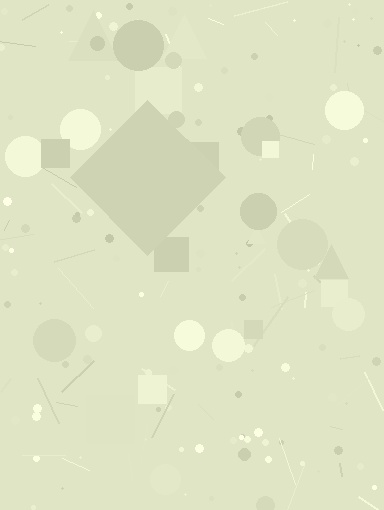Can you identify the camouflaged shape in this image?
The camouflaged shape is a diamond.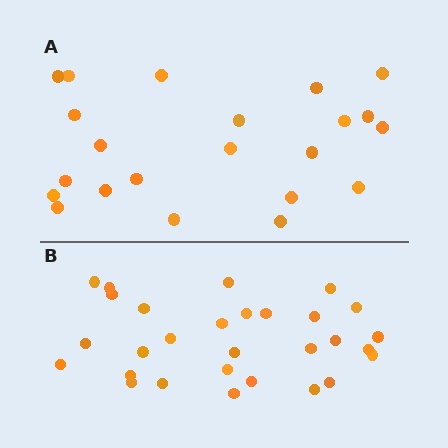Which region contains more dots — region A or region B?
Region B (the bottom region) has more dots.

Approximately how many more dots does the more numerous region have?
Region B has roughly 8 or so more dots than region A.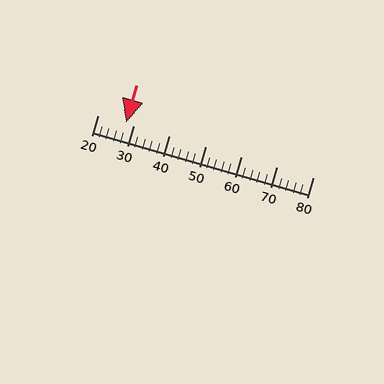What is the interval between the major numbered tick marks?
The major tick marks are spaced 10 units apart.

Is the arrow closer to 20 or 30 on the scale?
The arrow is closer to 30.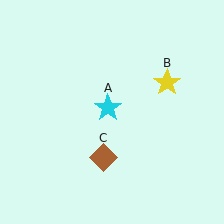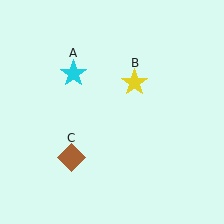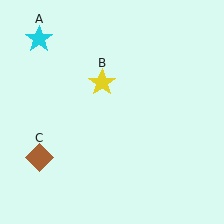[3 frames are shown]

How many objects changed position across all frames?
3 objects changed position: cyan star (object A), yellow star (object B), brown diamond (object C).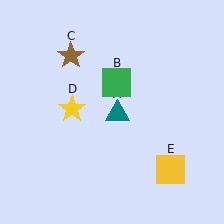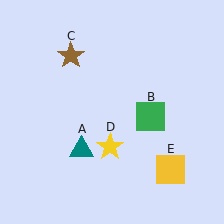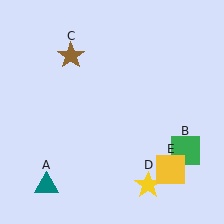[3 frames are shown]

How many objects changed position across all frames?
3 objects changed position: teal triangle (object A), green square (object B), yellow star (object D).